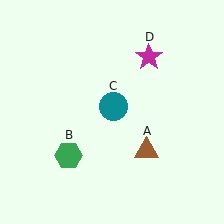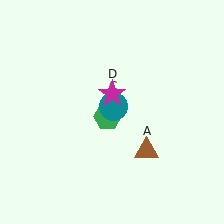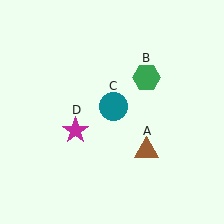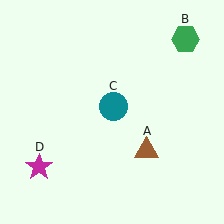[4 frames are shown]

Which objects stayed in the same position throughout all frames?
Brown triangle (object A) and teal circle (object C) remained stationary.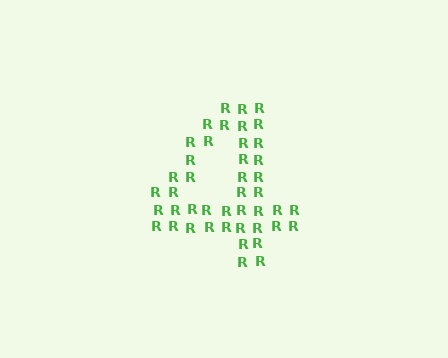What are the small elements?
The small elements are letter R's.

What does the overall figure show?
The overall figure shows the digit 4.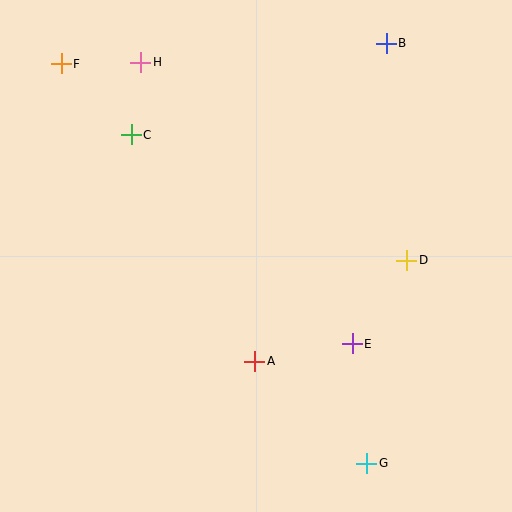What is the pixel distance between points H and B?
The distance between H and B is 246 pixels.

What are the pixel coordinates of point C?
Point C is at (131, 135).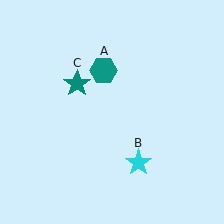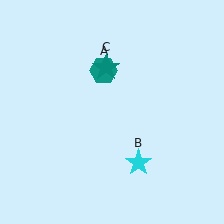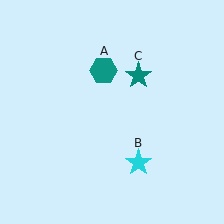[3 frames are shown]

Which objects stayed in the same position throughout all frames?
Teal hexagon (object A) and cyan star (object B) remained stationary.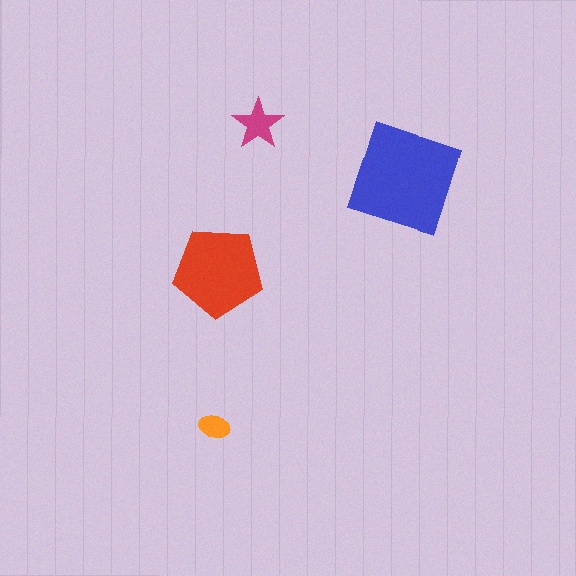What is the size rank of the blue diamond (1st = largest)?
1st.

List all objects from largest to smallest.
The blue diamond, the red pentagon, the magenta star, the orange ellipse.